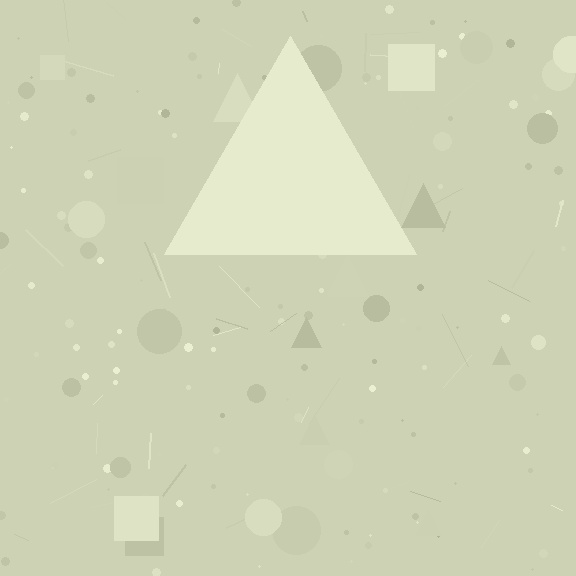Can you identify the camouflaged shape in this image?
The camouflaged shape is a triangle.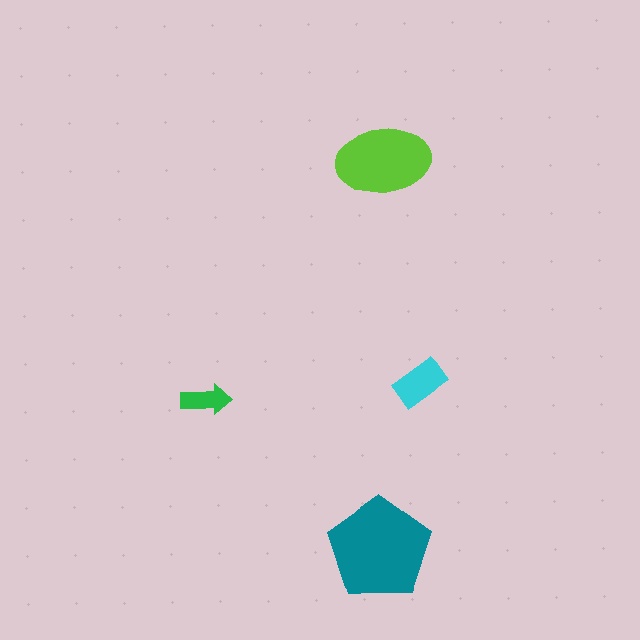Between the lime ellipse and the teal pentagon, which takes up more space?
The teal pentagon.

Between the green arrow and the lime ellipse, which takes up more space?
The lime ellipse.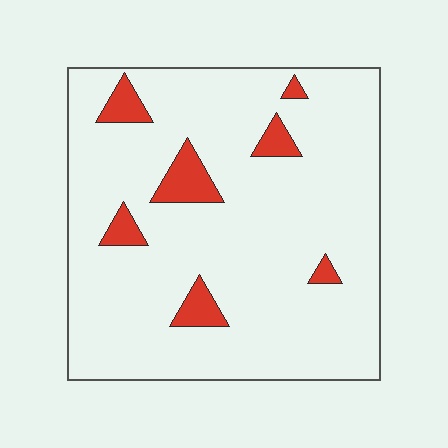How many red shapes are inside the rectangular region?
7.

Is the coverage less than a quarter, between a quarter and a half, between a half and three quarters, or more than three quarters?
Less than a quarter.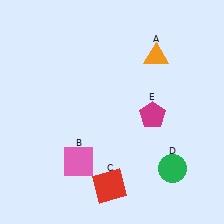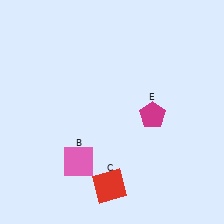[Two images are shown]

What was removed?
The orange triangle (A), the green circle (D) were removed in Image 2.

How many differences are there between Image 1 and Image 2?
There are 2 differences between the two images.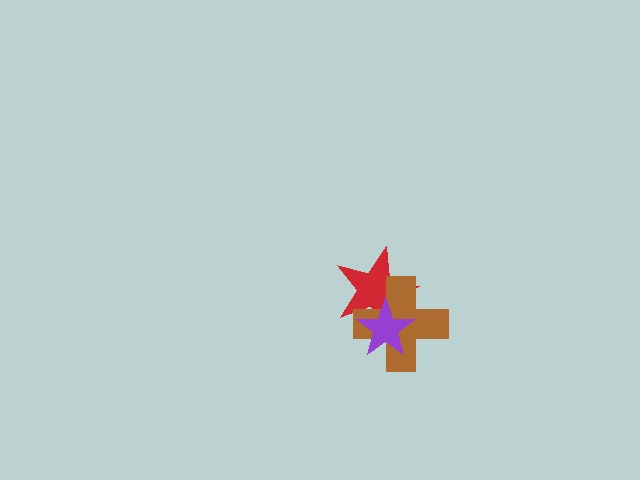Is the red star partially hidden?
Yes, it is partially covered by another shape.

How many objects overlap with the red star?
2 objects overlap with the red star.